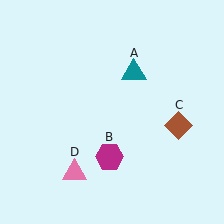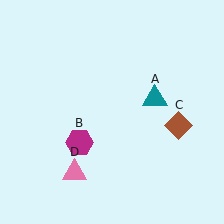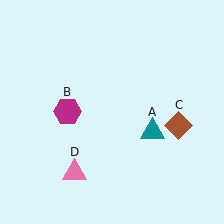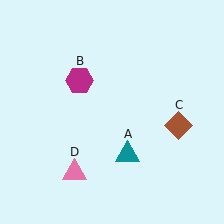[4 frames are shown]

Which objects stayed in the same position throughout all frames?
Brown diamond (object C) and pink triangle (object D) remained stationary.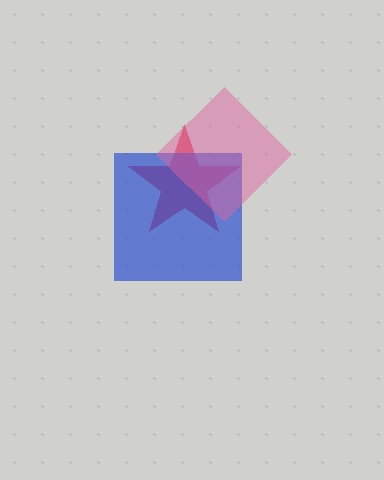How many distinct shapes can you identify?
There are 3 distinct shapes: a red star, a blue square, a pink diamond.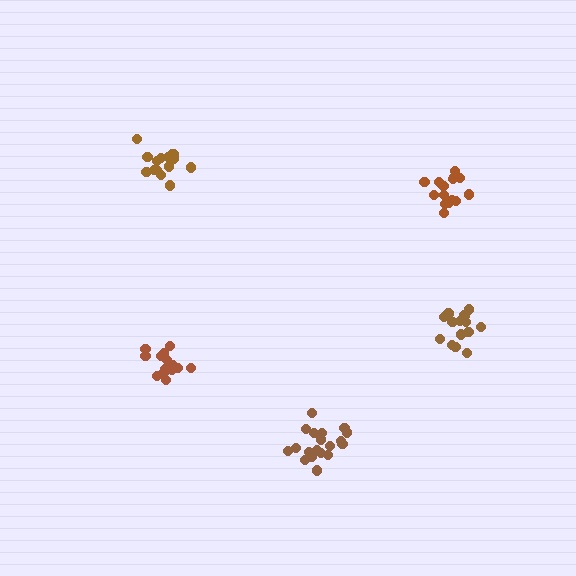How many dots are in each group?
Group 1: 19 dots, Group 2: 15 dots, Group 3: 15 dots, Group 4: 16 dots, Group 5: 14 dots (79 total).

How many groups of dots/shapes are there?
There are 5 groups.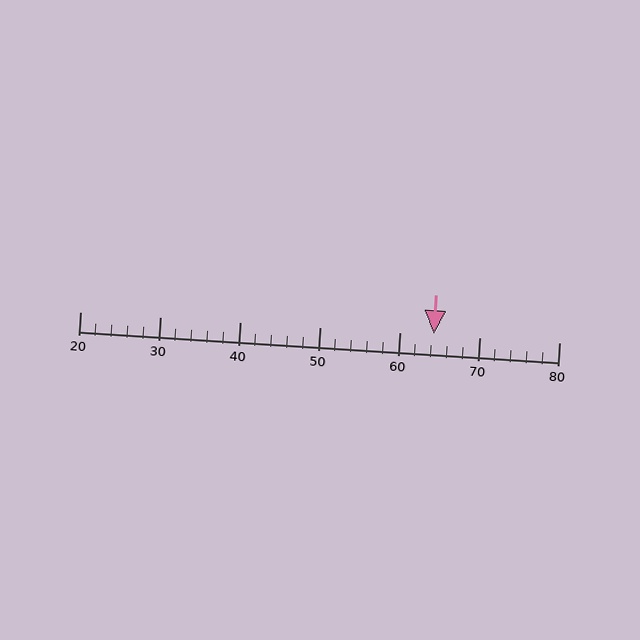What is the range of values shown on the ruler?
The ruler shows values from 20 to 80.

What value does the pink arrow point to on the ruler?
The pink arrow points to approximately 64.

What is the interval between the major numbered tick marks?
The major tick marks are spaced 10 units apart.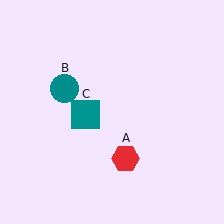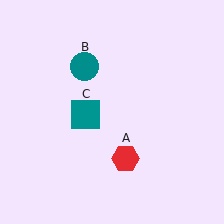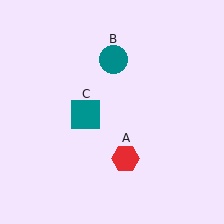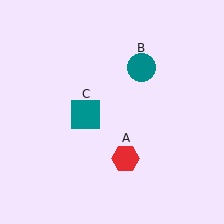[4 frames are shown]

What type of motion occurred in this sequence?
The teal circle (object B) rotated clockwise around the center of the scene.